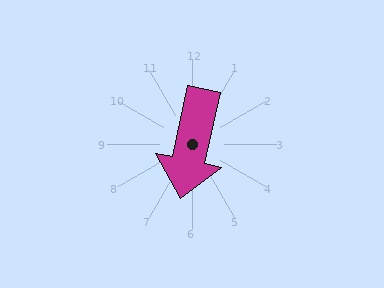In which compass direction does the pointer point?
South.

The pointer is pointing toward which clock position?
Roughly 6 o'clock.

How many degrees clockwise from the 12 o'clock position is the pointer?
Approximately 192 degrees.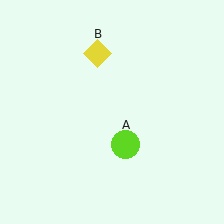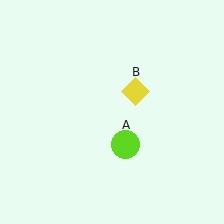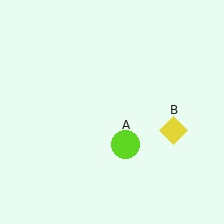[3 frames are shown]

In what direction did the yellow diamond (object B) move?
The yellow diamond (object B) moved down and to the right.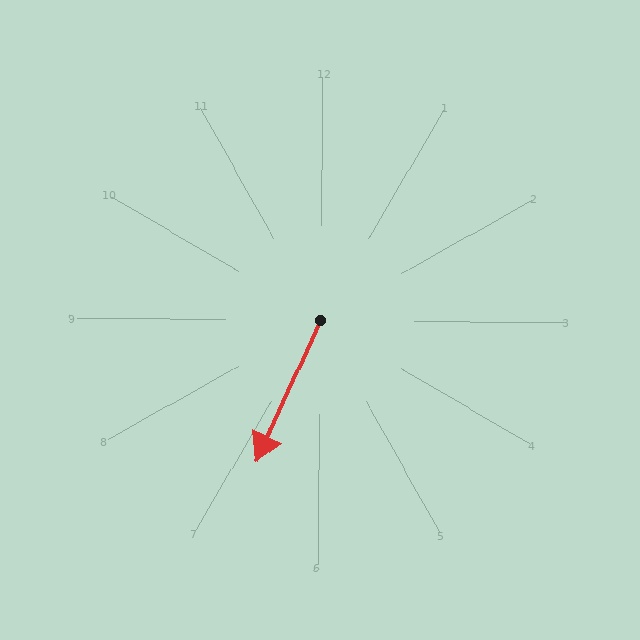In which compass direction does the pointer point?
Southwest.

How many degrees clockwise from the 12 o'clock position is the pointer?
Approximately 204 degrees.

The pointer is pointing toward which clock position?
Roughly 7 o'clock.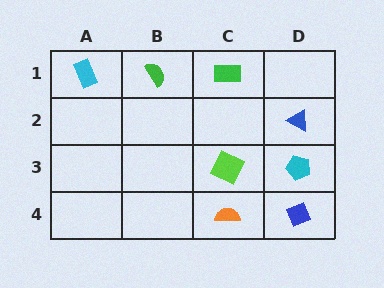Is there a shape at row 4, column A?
No, that cell is empty.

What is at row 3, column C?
A lime square.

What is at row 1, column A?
A cyan rectangle.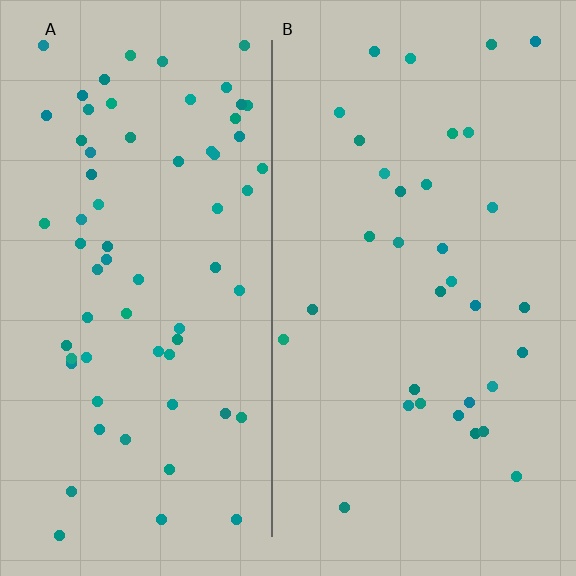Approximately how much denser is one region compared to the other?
Approximately 2.0× — region A over region B.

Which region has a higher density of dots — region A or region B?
A (the left).